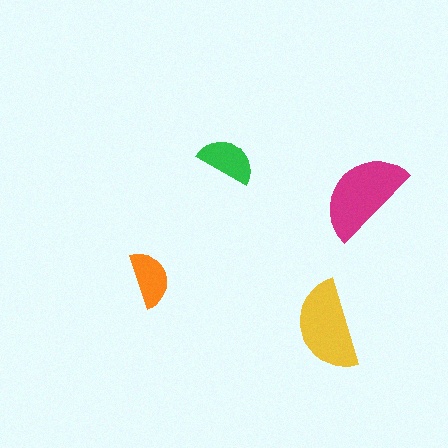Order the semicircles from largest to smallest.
the magenta one, the yellow one, the green one, the orange one.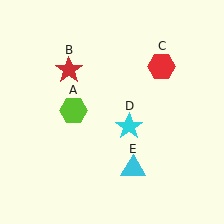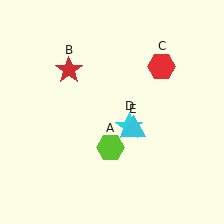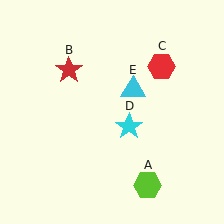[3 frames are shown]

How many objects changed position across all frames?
2 objects changed position: lime hexagon (object A), cyan triangle (object E).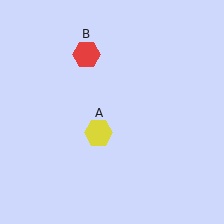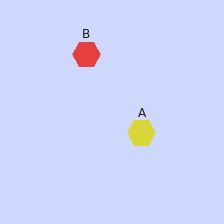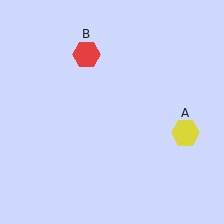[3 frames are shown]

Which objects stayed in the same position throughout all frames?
Red hexagon (object B) remained stationary.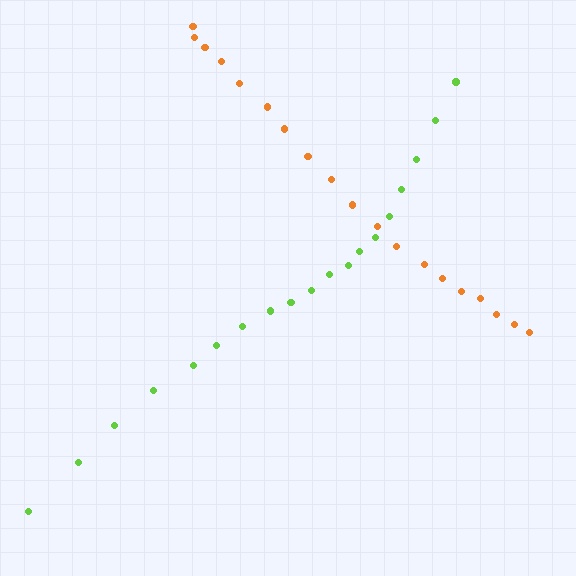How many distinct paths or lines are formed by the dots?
There are 2 distinct paths.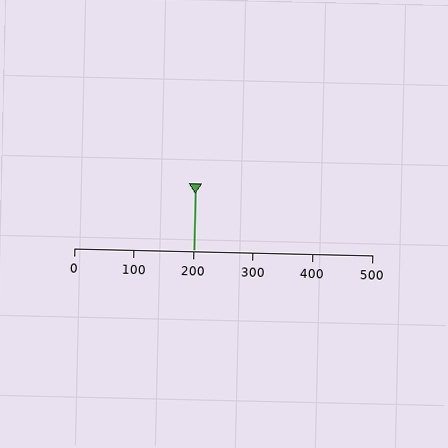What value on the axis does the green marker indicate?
The marker indicates approximately 200.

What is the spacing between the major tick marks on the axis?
The major ticks are spaced 100 apart.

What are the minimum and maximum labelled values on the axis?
The axis runs from 0 to 500.